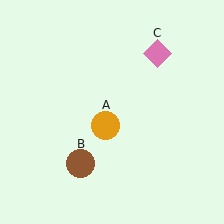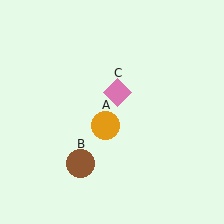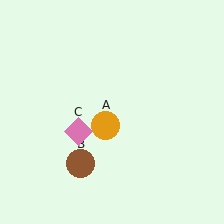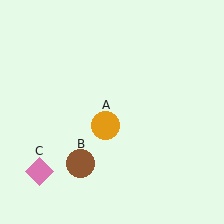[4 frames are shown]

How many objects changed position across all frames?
1 object changed position: pink diamond (object C).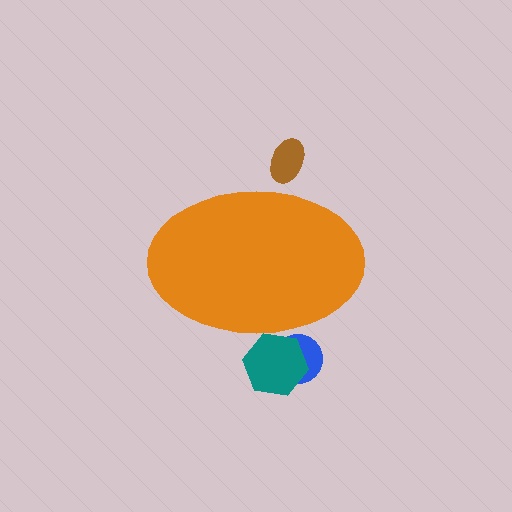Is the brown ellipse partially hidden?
Yes, the brown ellipse is partially hidden behind the orange ellipse.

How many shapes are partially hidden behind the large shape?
3 shapes are partially hidden.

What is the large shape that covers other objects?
An orange ellipse.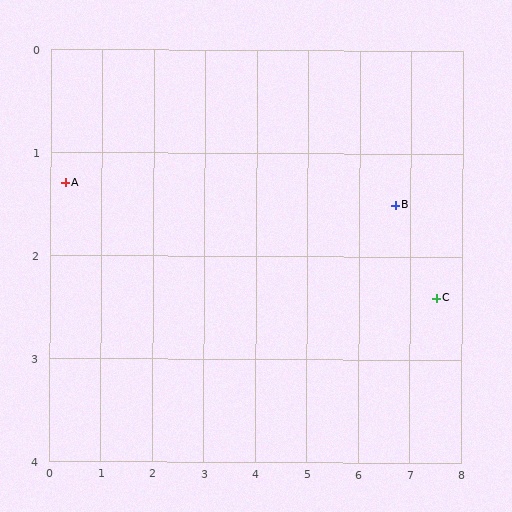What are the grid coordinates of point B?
Point B is at approximately (6.7, 1.5).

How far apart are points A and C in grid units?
Points A and C are about 7.3 grid units apart.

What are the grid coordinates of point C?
Point C is at approximately (7.5, 2.4).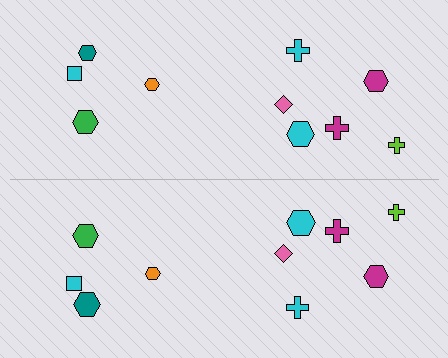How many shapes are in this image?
There are 20 shapes in this image.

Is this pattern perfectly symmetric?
No, the pattern is not perfectly symmetric. The teal hexagon on the bottom side has a different size than its mirror counterpart.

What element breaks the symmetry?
The teal hexagon on the bottom side has a different size than its mirror counterpart.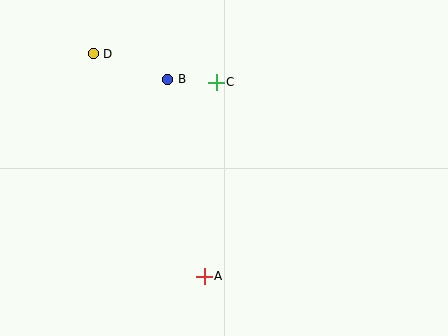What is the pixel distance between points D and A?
The distance between D and A is 249 pixels.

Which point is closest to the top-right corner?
Point C is closest to the top-right corner.